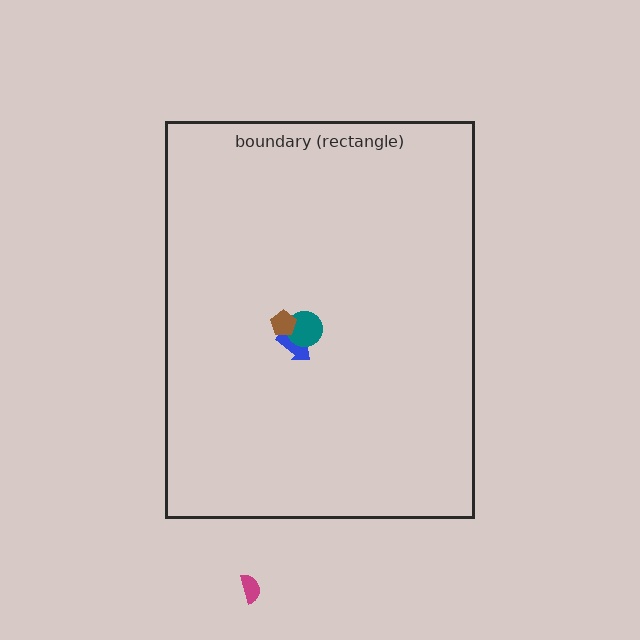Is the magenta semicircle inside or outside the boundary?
Outside.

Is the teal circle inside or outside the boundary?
Inside.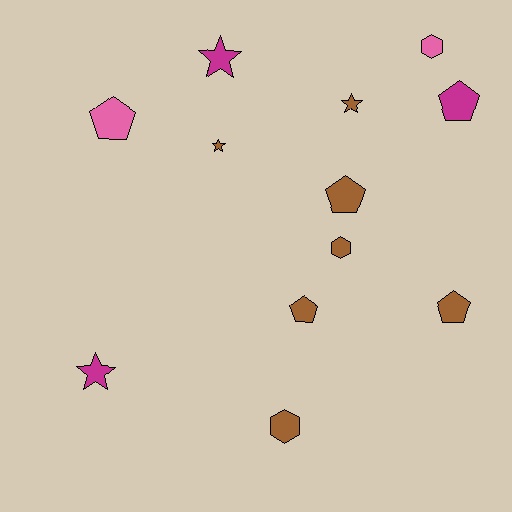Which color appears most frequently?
Brown, with 7 objects.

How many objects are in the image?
There are 12 objects.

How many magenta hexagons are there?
There are no magenta hexagons.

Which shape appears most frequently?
Pentagon, with 5 objects.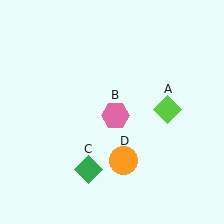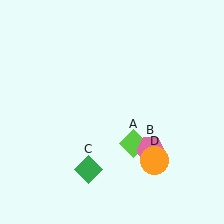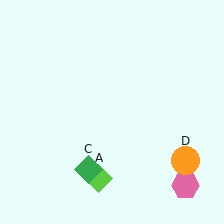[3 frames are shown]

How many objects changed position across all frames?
3 objects changed position: lime diamond (object A), pink hexagon (object B), orange circle (object D).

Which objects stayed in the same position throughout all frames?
Green diamond (object C) remained stationary.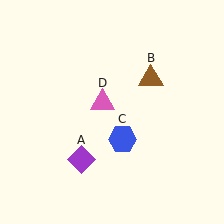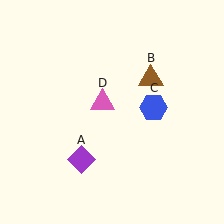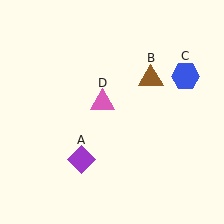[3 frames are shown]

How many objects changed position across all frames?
1 object changed position: blue hexagon (object C).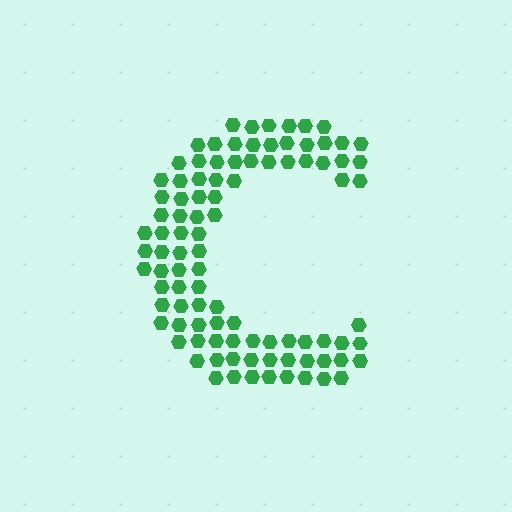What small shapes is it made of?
It is made of small hexagons.